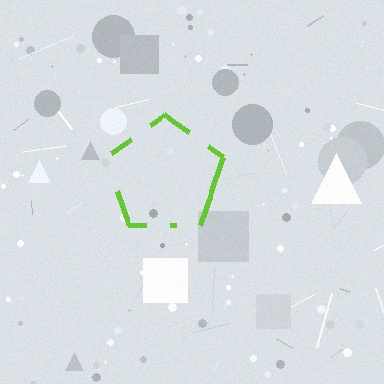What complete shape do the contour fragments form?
The contour fragments form a pentagon.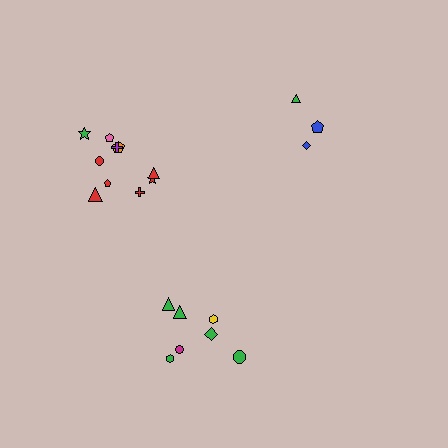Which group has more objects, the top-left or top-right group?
The top-left group.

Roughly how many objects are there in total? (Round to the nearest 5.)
Roughly 20 objects in total.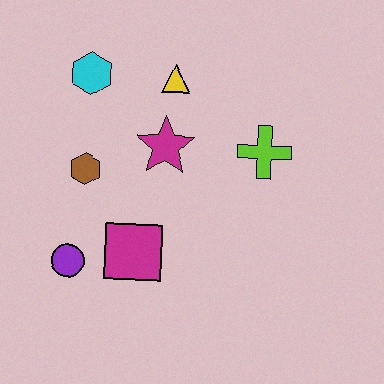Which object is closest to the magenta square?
The purple circle is closest to the magenta square.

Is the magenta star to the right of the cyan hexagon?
Yes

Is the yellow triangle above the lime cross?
Yes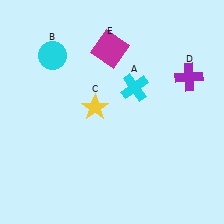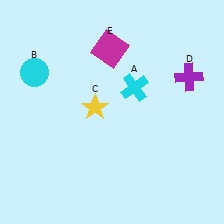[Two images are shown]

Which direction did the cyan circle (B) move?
The cyan circle (B) moved left.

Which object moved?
The cyan circle (B) moved left.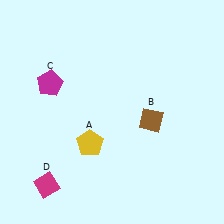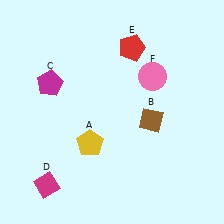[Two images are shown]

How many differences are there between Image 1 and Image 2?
There are 2 differences between the two images.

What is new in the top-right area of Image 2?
A red pentagon (E) was added in the top-right area of Image 2.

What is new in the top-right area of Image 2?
A pink circle (F) was added in the top-right area of Image 2.